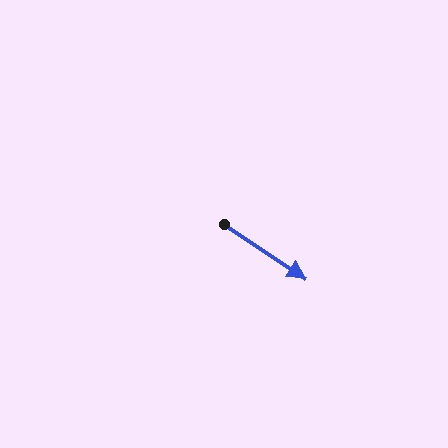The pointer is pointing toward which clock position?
Roughly 4 o'clock.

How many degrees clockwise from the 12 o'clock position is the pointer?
Approximately 124 degrees.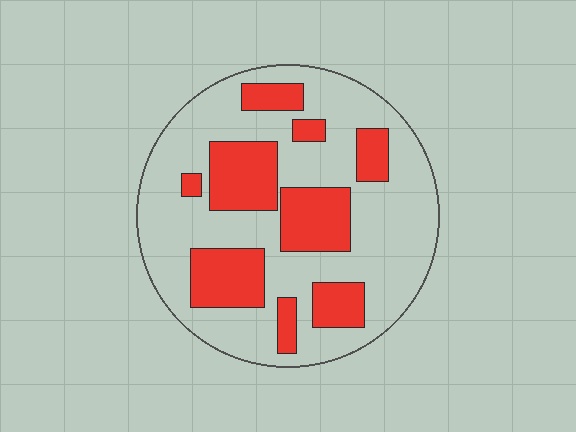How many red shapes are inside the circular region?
9.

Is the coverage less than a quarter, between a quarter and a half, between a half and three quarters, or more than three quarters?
Between a quarter and a half.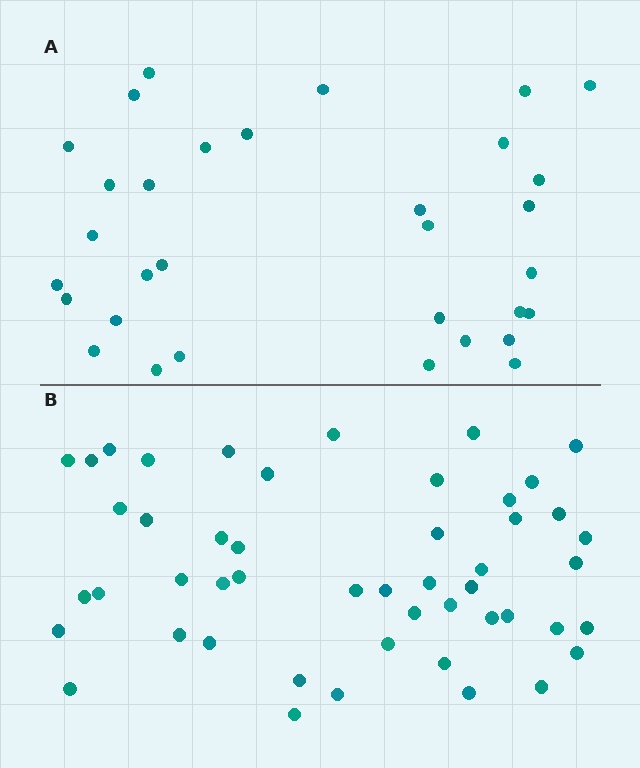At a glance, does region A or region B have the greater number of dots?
Region B (the bottom region) has more dots.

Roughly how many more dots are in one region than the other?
Region B has approximately 15 more dots than region A.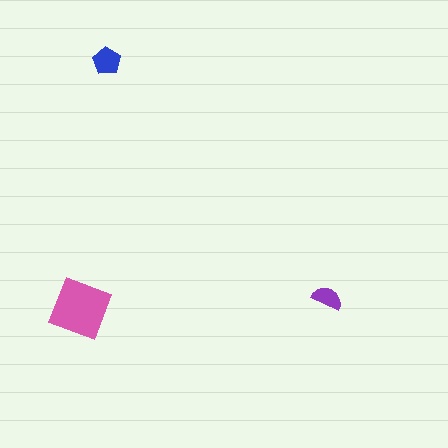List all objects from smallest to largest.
The purple semicircle, the blue pentagon, the pink diamond.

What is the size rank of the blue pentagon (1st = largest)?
2nd.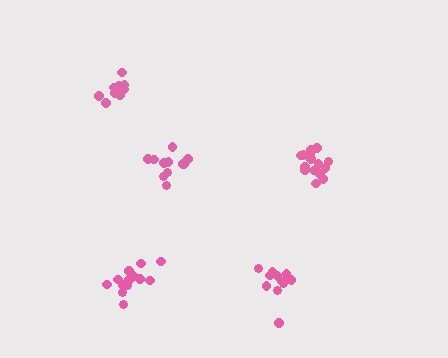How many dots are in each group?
Group 1: 15 dots, Group 2: 13 dots, Group 3: 11 dots, Group 4: 13 dots, Group 5: 11 dots (63 total).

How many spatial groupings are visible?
There are 5 spatial groupings.